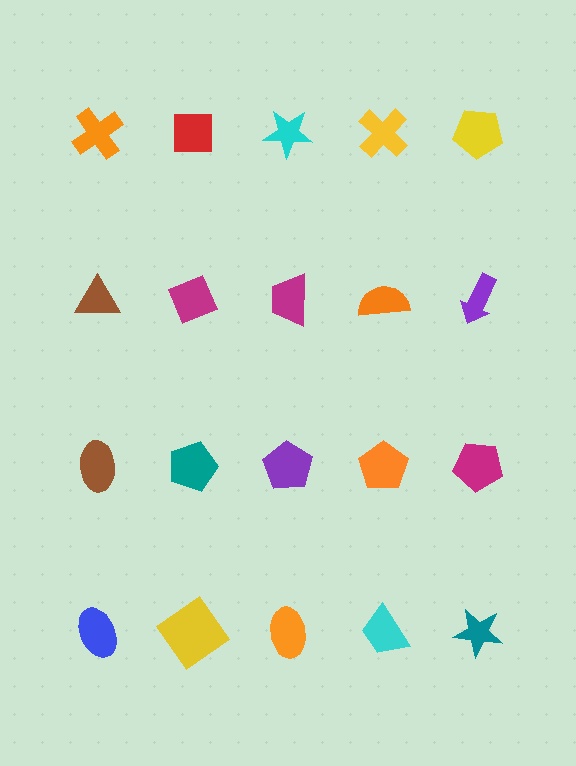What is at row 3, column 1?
A brown ellipse.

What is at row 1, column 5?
A yellow pentagon.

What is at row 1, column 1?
An orange cross.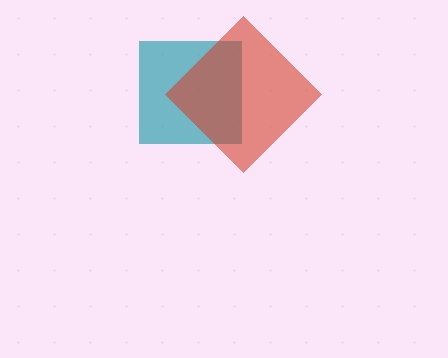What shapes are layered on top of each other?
The layered shapes are: a teal square, a red diamond.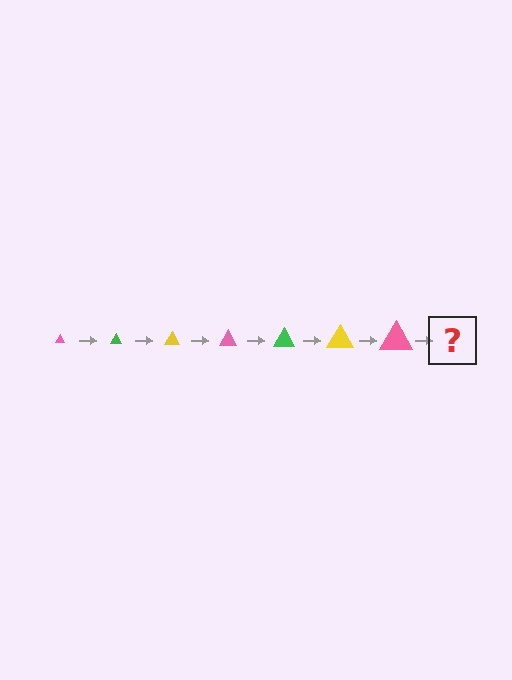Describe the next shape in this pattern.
It should be a green triangle, larger than the previous one.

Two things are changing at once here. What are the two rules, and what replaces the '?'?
The two rules are that the triangle grows larger each step and the color cycles through pink, green, and yellow. The '?' should be a green triangle, larger than the previous one.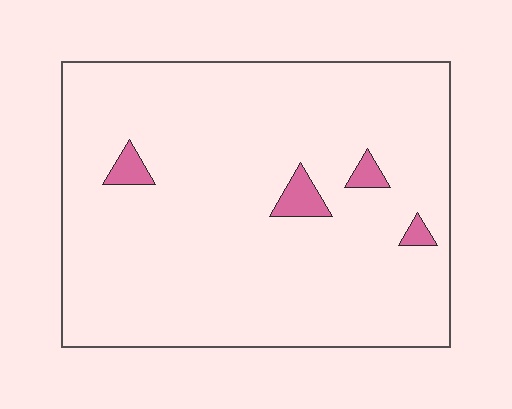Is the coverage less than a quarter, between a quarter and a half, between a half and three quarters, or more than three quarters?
Less than a quarter.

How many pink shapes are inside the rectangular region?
4.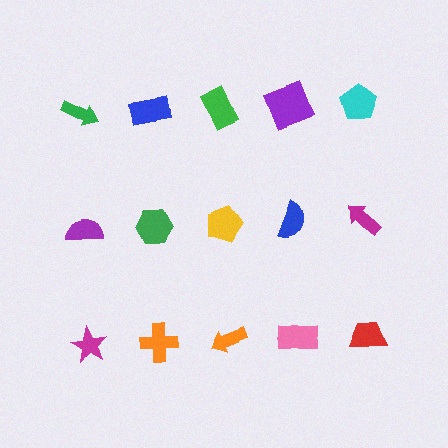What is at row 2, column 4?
A blue semicircle.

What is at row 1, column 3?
A green rectangle.